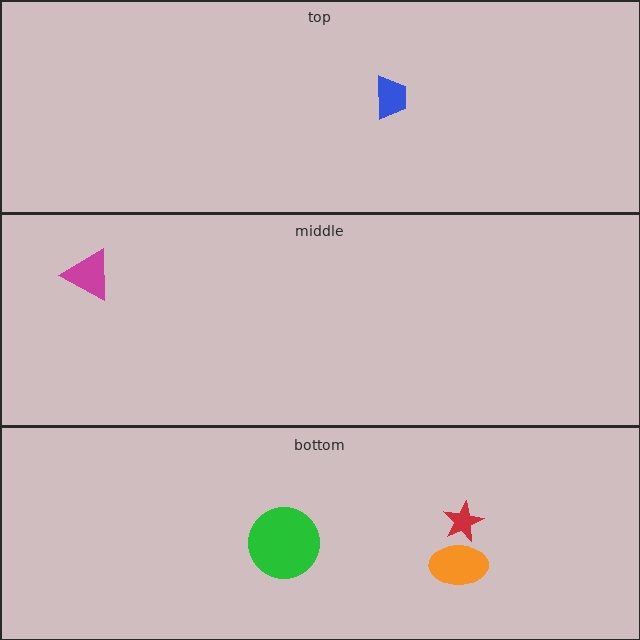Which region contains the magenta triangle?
The middle region.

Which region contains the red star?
The bottom region.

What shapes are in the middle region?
The magenta triangle.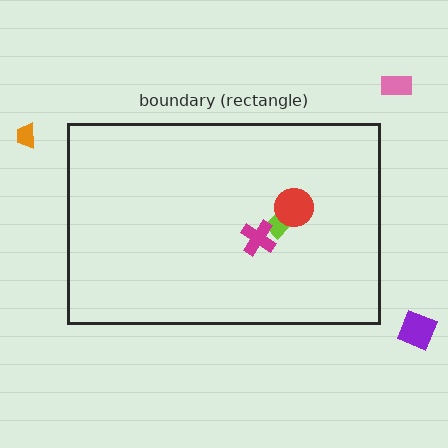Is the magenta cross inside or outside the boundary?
Inside.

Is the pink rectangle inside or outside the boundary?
Outside.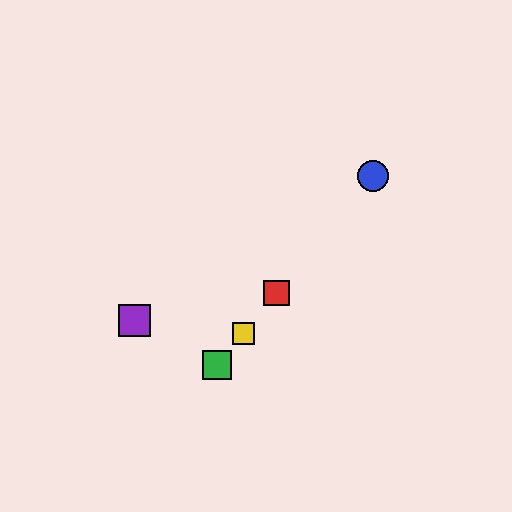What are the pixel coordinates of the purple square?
The purple square is at (135, 320).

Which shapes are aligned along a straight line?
The red square, the blue circle, the green square, the yellow square are aligned along a straight line.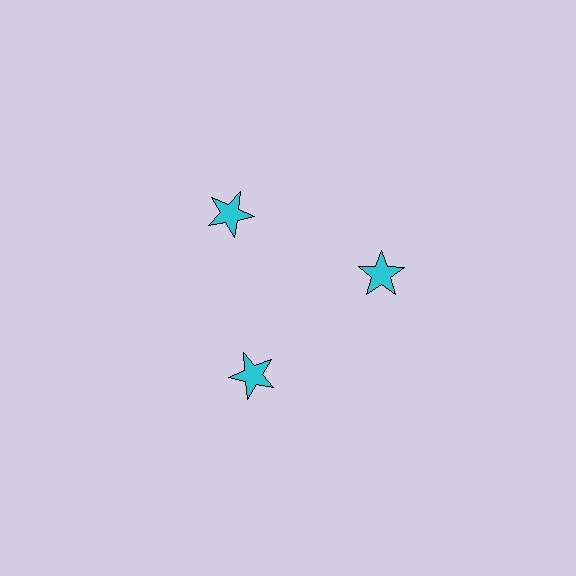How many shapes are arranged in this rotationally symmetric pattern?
There are 3 shapes, arranged in 3 groups of 1.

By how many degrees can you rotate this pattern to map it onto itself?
The pattern maps onto itself every 120 degrees of rotation.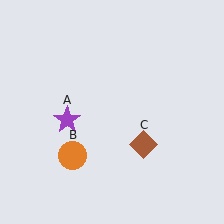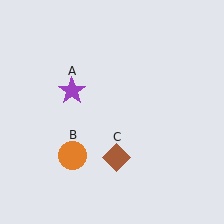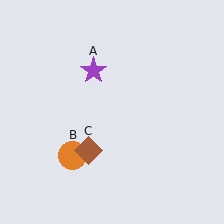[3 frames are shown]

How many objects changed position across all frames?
2 objects changed position: purple star (object A), brown diamond (object C).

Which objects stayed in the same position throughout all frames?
Orange circle (object B) remained stationary.